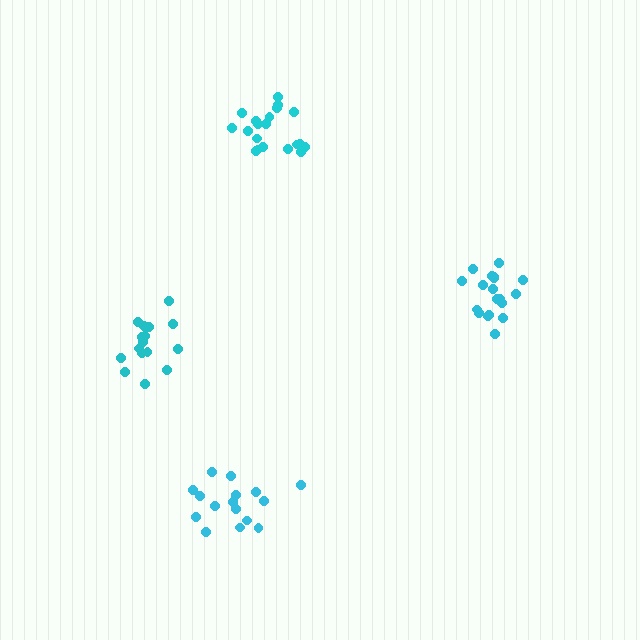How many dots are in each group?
Group 1: 16 dots, Group 2: 19 dots, Group 3: 16 dots, Group 4: 20 dots (71 total).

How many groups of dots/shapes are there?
There are 4 groups.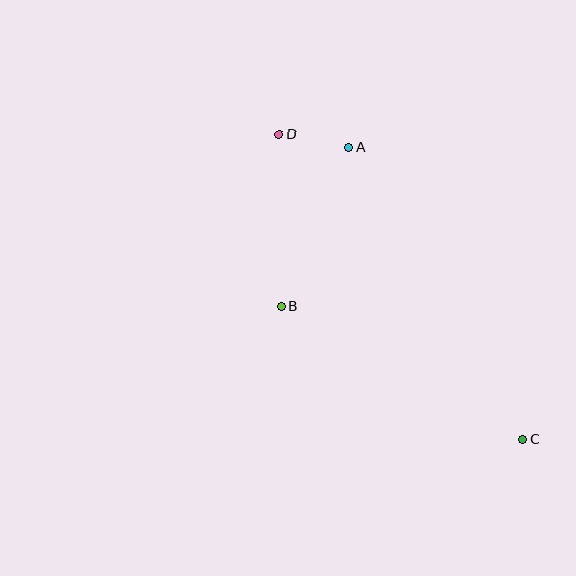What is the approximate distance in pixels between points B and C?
The distance between B and C is approximately 276 pixels.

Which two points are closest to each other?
Points A and D are closest to each other.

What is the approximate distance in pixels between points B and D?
The distance between B and D is approximately 172 pixels.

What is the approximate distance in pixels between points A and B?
The distance between A and B is approximately 173 pixels.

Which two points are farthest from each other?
Points C and D are farthest from each other.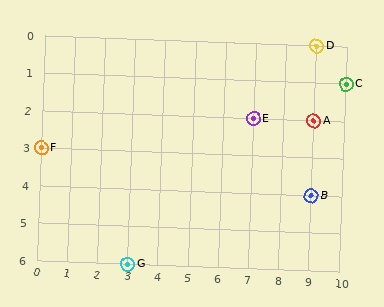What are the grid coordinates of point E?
Point E is at grid coordinates (7, 2).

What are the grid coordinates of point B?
Point B is at grid coordinates (9, 4).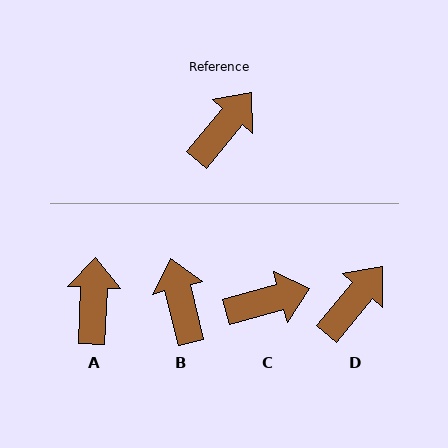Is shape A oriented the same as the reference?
No, it is off by about 37 degrees.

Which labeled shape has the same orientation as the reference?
D.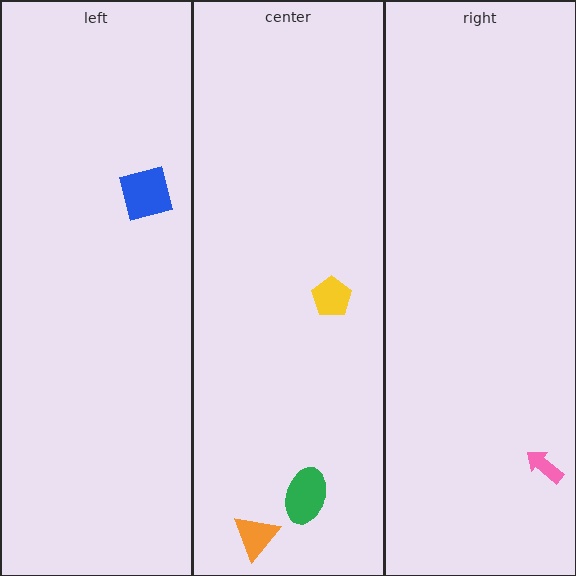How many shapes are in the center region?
3.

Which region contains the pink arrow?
The right region.